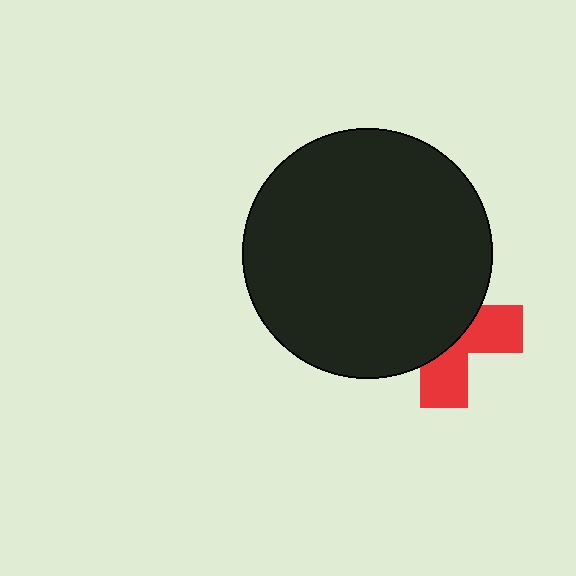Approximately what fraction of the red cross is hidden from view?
Roughly 60% of the red cross is hidden behind the black circle.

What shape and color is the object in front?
The object in front is a black circle.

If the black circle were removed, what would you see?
You would see the complete red cross.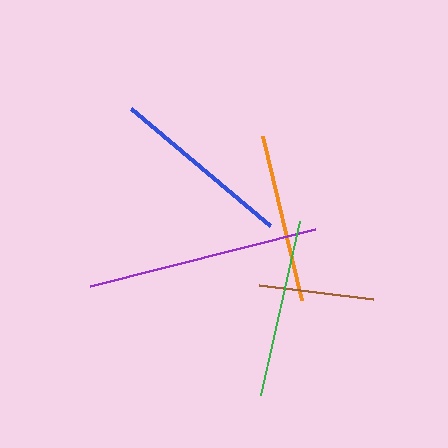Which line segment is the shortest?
The brown line is the shortest at approximately 115 pixels.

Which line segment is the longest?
The purple line is the longest at approximately 232 pixels.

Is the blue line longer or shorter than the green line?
The blue line is longer than the green line.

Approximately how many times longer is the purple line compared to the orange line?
The purple line is approximately 1.4 times the length of the orange line.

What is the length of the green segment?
The green segment is approximately 178 pixels long.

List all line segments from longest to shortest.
From longest to shortest: purple, blue, green, orange, brown.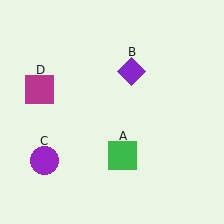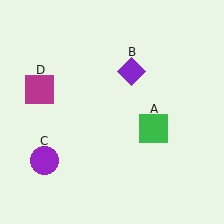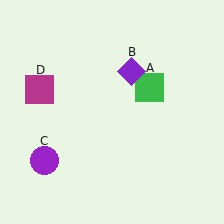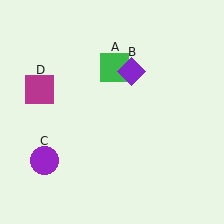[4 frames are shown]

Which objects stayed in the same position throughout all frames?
Purple diamond (object B) and purple circle (object C) and magenta square (object D) remained stationary.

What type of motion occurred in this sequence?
The green square (object A) rotated counterclockwise around the center of the scene.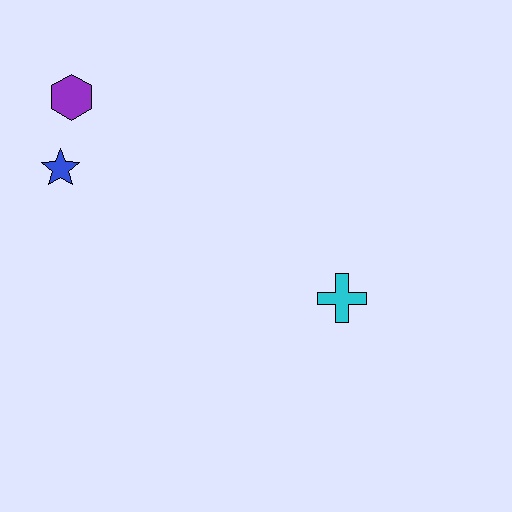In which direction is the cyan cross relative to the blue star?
The cyan cross is to the right of the blue star.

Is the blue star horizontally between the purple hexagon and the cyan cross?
No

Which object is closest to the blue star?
The purple hexagon is closest to the blue star.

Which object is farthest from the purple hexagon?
The cyan cross is farthest from the purple hexagon.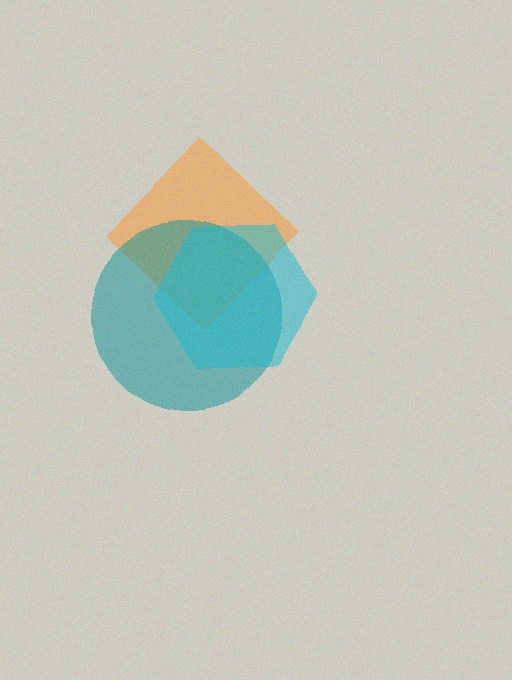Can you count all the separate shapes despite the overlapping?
Yes, there are 3 separate shapes.